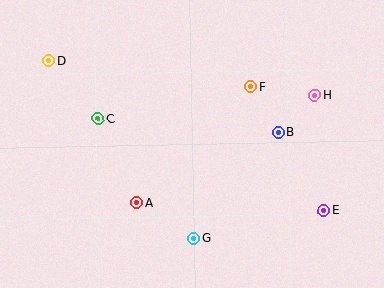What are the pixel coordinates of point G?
Point G is at (194, 238).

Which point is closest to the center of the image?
Point A at (137, 203) is closest to the center.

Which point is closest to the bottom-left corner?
Point A is closest to the bottom-left corner.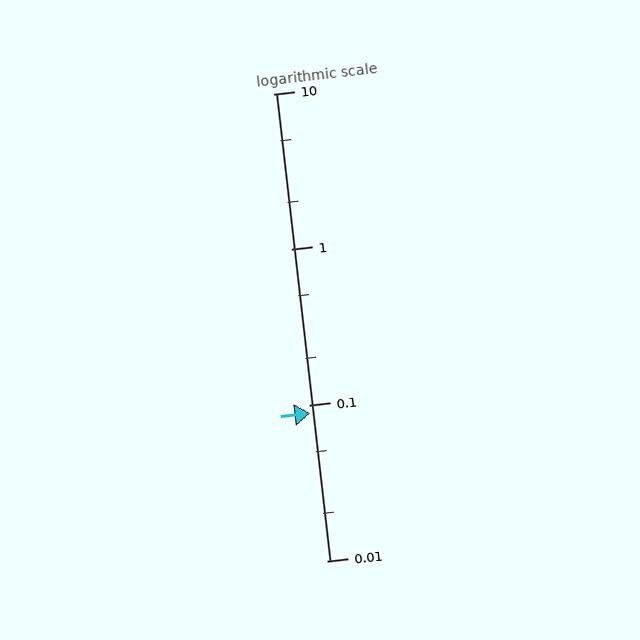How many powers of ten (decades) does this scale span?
The scale spans 3 decades, from 0.01 to 10.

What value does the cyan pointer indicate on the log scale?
The pointer indicates approximately 0.089.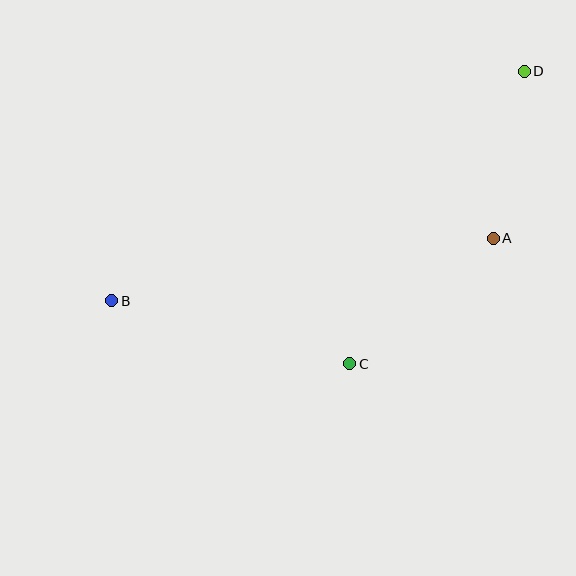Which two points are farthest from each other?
Points B and D are farthest from each other.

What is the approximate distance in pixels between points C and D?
The distance between C and D is approximately 341 pixels.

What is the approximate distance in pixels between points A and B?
The distance between A and B is approximately 386 pixels.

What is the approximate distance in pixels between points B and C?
The distance between B and C is approximately 246 pixels.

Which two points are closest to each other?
Points A and D are closest to each other.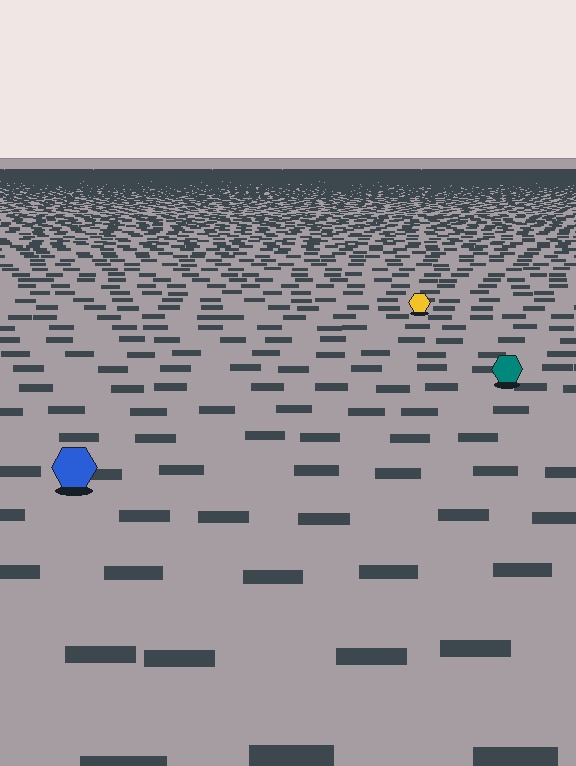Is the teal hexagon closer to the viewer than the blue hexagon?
No. The blue hexagon is closer — you can tell from the texture gradient: the ground texture is coarser near it.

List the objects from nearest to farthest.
From nearest to farthest: the blue hexagon, the teal hexagon, the yellow hexagon.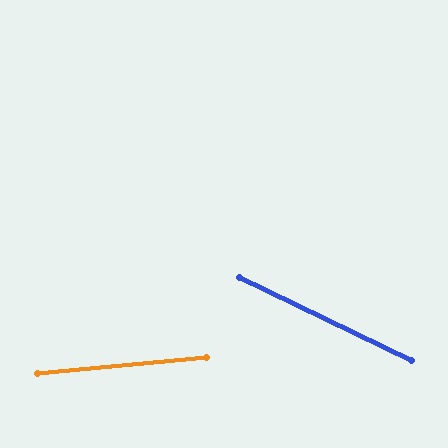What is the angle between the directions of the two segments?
Approximately 31 degrees.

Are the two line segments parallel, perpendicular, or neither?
Neither parallel nor perpendicular — they differ by about 31°.